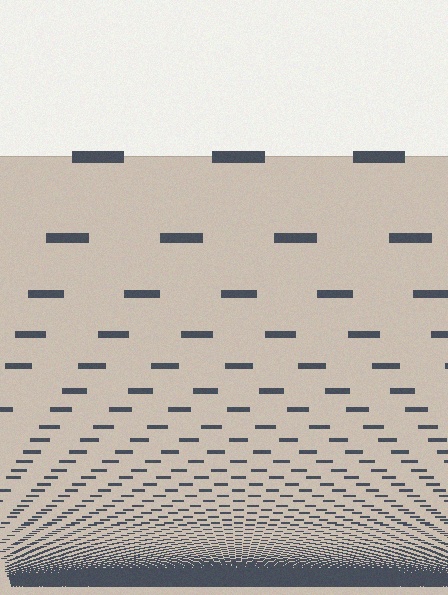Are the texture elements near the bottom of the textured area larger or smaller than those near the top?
Smaller. The gradient is inverted — elements near the bottom are smaller and denser.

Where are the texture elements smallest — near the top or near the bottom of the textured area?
Near the bottom.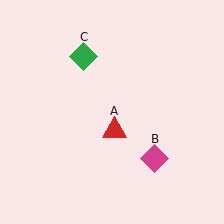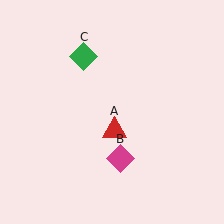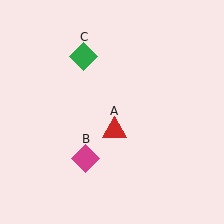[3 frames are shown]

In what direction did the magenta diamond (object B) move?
The magenta diamond (object B) moved left.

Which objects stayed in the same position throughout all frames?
Red triangle (object A) and green diamond (object C) remained stationary.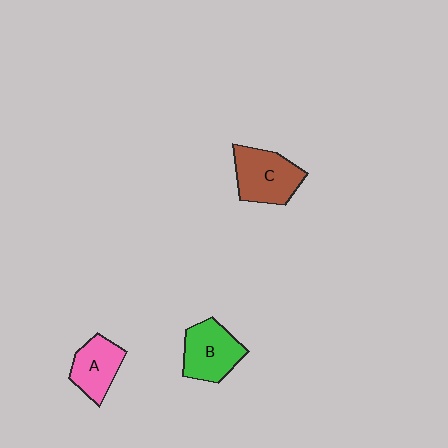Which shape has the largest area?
Shape C (brown).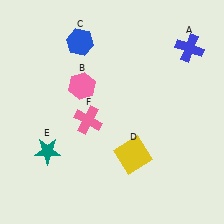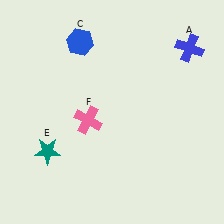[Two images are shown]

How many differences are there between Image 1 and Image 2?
There are 2 differences between the two images.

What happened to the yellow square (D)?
The yellow square (D) was removed in Image 2. It was in the bottom-right area of Image 1.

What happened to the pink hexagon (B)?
The pink hexagon (B) was removed in Image 2. It was in the top-left area of Image 1.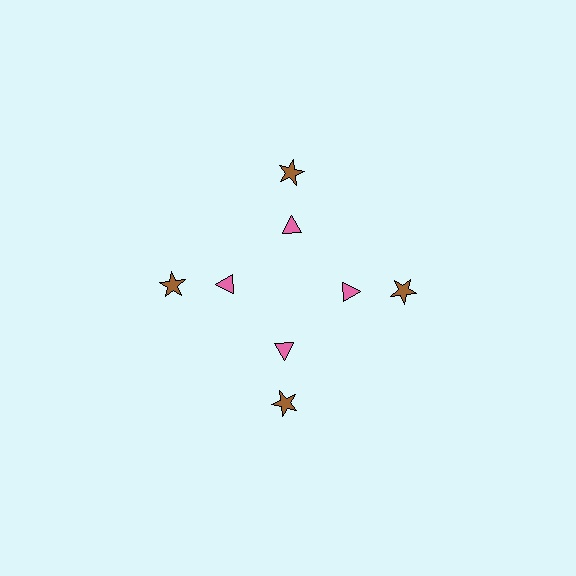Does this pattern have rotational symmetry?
Yes, this pattern has 4-fold rotational symmetry. It looks the same after rotating 90 degrees around the center.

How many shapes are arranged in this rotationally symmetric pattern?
There are 8 shapes, arranged in 4 groups of 2.